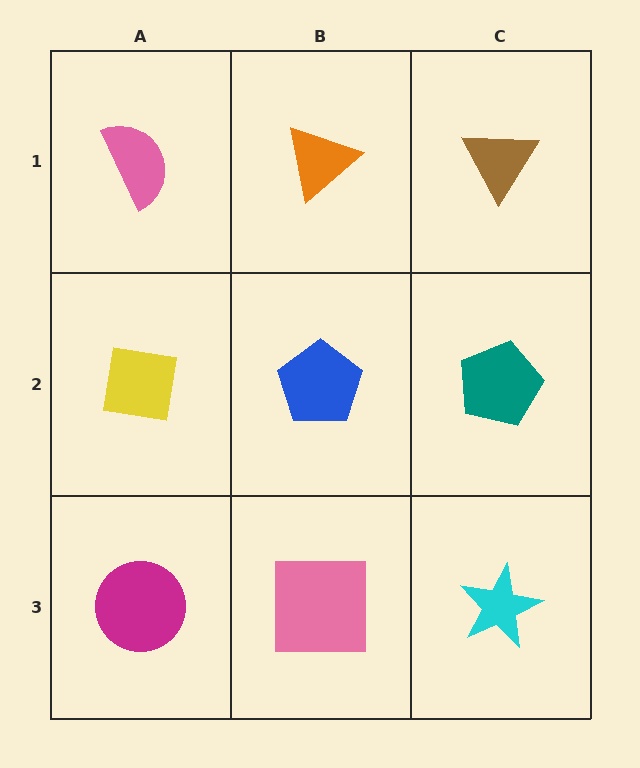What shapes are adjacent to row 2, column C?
A brown triangle (row 1, column C), a cyan star (row 3, column C), a blue pentagon (row 2, column B).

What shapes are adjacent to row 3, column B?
A blue pentagon (row 2, column B), a magenta circle (row 3, column A), a cyan star (row 3, column C).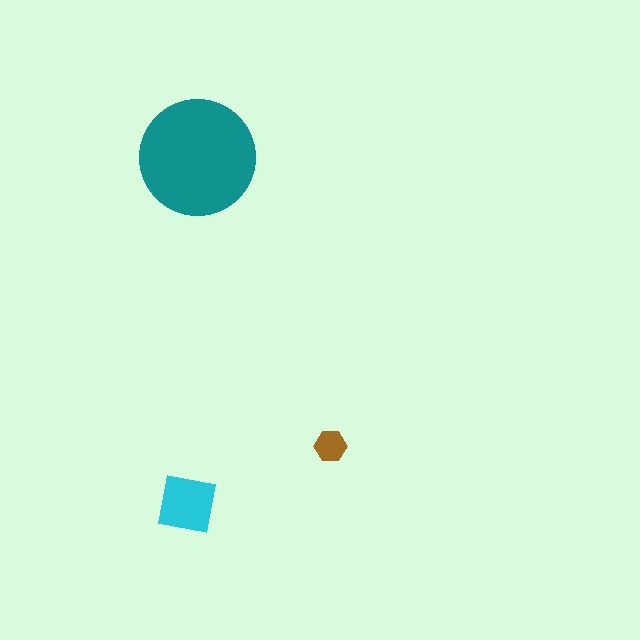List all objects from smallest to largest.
The brown hexagon, the cyan square, the teal circle.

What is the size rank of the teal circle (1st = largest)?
1st.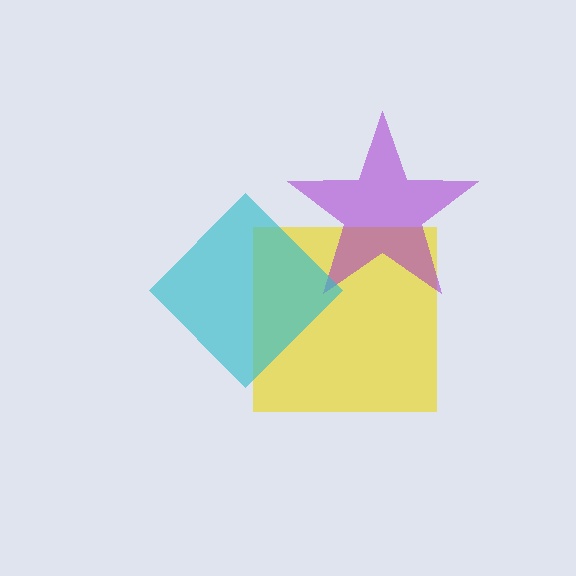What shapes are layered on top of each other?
The layered shapes are: a yellow square, a purple star, a cyan diamond.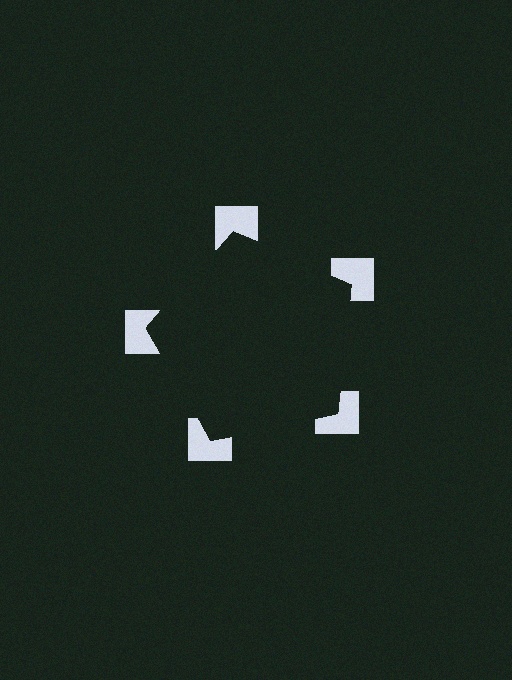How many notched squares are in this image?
There are 5 — one at each vertex of the illusory pentagon.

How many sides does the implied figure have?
5 sides.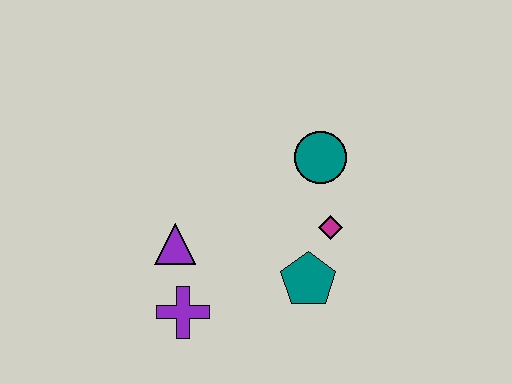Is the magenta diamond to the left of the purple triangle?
No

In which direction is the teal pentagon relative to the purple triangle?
The teal pentagon is to the right of the purple triangle.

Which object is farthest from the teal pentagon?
The purple triangle is farthest from the teal pentagon.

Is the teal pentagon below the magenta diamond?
Yes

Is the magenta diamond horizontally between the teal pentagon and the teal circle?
No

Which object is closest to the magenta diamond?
The teal pentagon is closest to the magenta diamond.